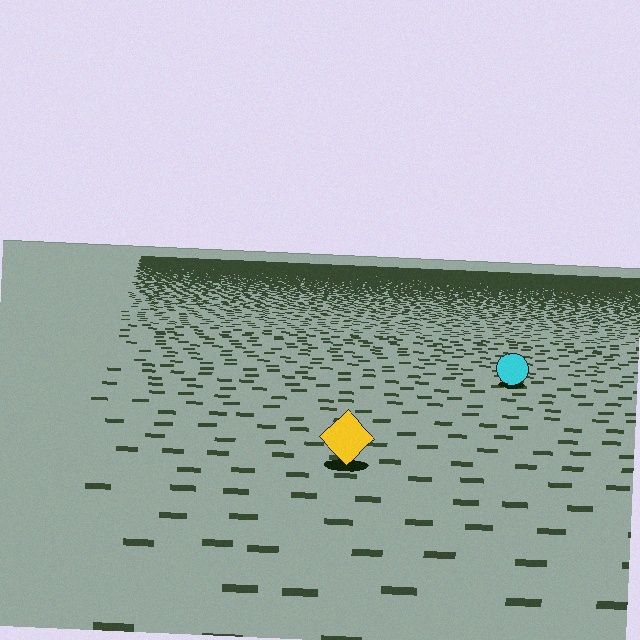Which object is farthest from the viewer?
The cyan circle is farthest from the viewer. It appears smaller and the ground texture around it is denser.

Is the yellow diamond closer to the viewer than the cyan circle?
Yes. The yellow diamond is closer — you can tell from the texture gradient: the ground texture is coarser near it.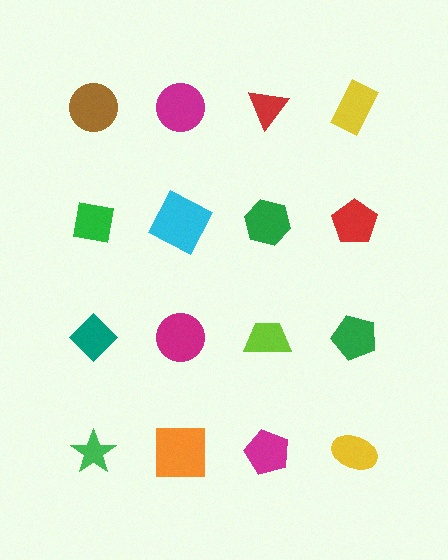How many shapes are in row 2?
4 shapes.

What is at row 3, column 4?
A green pentagon.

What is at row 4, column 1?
A green star.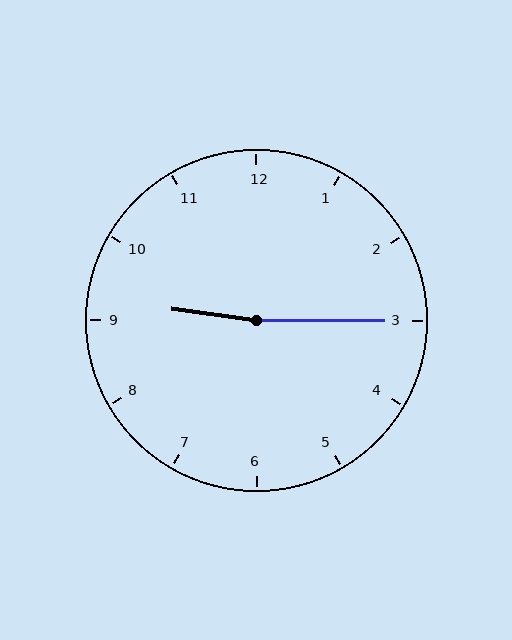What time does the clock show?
9:15.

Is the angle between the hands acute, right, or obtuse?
It is obtuse.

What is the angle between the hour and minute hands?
Approximately 172 degrees.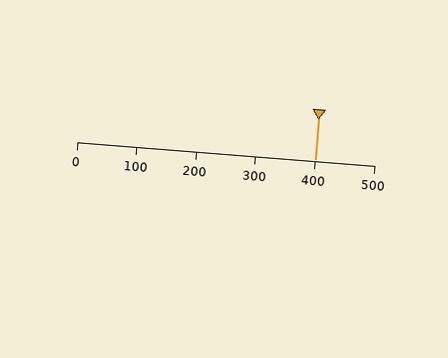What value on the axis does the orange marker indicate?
The marker indicates approximately 400.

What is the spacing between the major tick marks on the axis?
The major ticks are spaced 100 apart.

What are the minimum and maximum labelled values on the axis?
The axis runs from 0 to 500.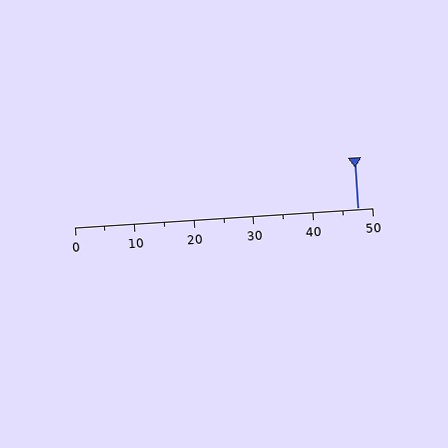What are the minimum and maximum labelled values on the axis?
The axis runs from 0 to 50.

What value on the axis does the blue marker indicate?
The marker indicates approximately 47.5.